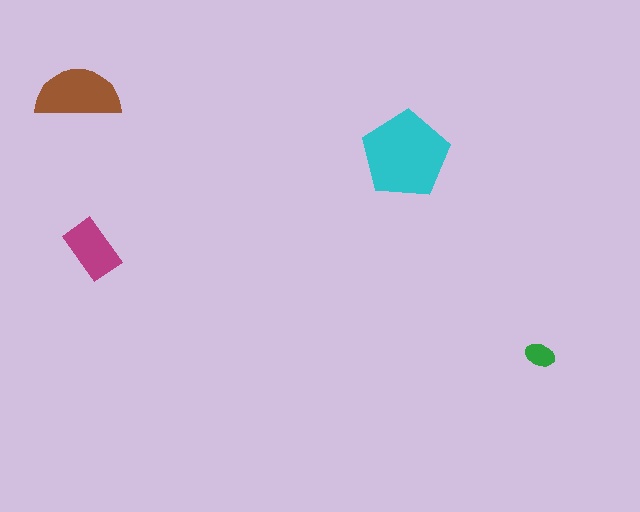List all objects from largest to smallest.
The cyan pentagon, the brown semicircle, the magenta rectangle, the green ellipse.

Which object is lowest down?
The green ellipse is bottommost.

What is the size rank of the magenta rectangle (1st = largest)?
3rd.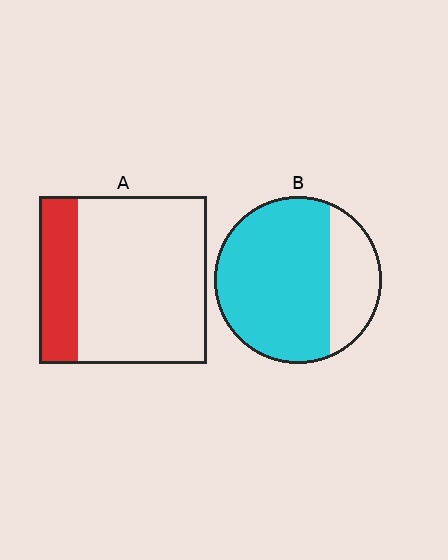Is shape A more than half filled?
No.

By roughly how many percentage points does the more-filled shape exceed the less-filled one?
By roughly 50 percentage points (B over A).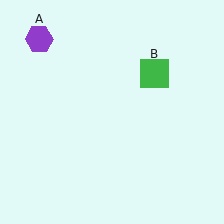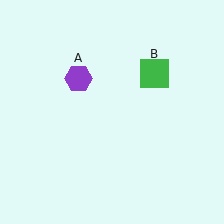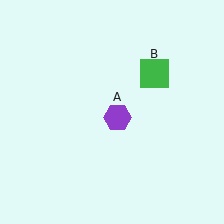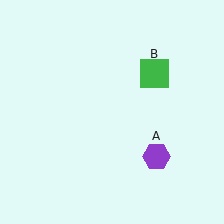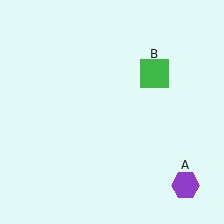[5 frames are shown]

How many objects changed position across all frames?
1 object changed position: purple hexagon (object A).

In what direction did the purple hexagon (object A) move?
The purple hexagon (object A) moved down and to the right.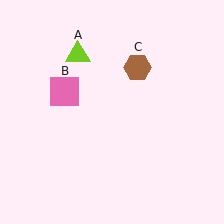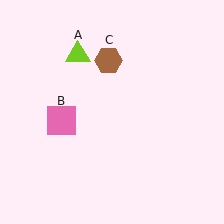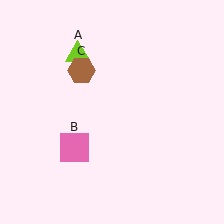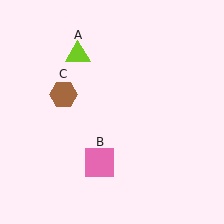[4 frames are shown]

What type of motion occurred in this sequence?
The pink square (object B), brown hexagon (object C) rotated counterclockwise around the center of the scene.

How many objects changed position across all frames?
2 objects changed position: pink square (object B), brown hexagon (object C).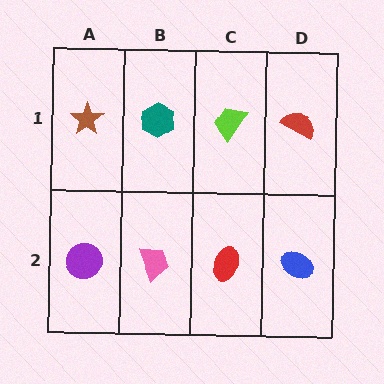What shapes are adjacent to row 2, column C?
A lime trapezoid (row 1, column C), a pink trapezoid (row 2, column B), a blue ellipse (row 2, column D).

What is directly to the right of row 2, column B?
A red ellipse.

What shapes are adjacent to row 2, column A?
A brown star (row 1, column A), a pink trapezoid (row 2, column B).